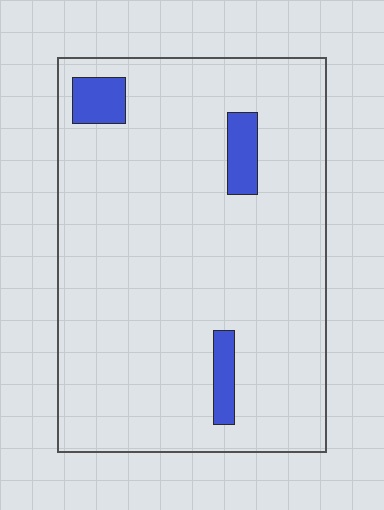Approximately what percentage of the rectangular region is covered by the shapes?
Approximately 5%.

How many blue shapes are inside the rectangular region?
3.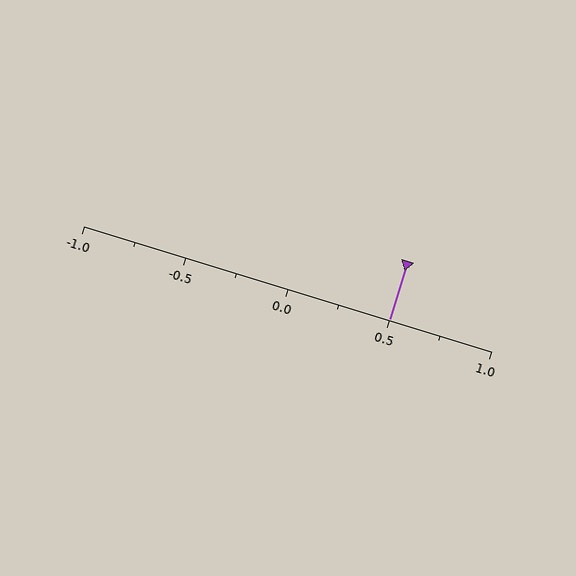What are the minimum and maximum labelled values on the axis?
The axis runs from -1.0 to 1.0.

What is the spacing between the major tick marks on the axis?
The major ticks are spaced 0.5 apart.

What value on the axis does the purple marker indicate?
The marker indicates approximately 0.5.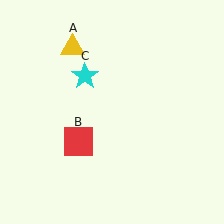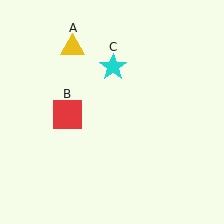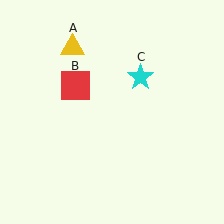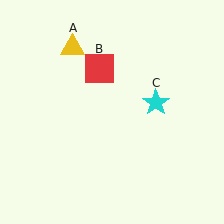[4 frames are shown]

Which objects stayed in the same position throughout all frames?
Yellow triangle (object A) remained stationary.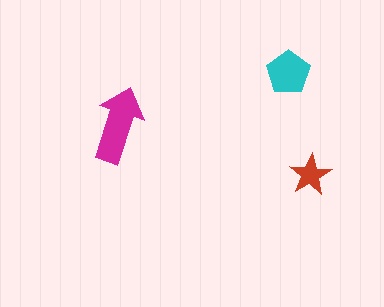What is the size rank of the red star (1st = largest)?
3rd.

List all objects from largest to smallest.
The magenta arrow, the cyan pentagon, the red star.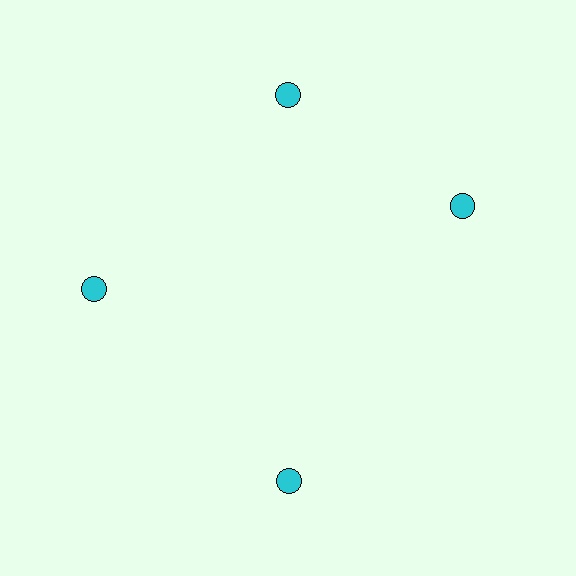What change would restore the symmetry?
The symmetry would be restored by rotating it back into even spacing with its neighbors so that all 4 circles sit at equal angles and equal distance from the center.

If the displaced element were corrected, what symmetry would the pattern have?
It would have 4-fold rotational symmetry — the pattern would map onto itself every 90 degrees.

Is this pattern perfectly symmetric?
No. The 4 cyan circles are arranged in a ring, but one element near the 3 o'clock position is rotated out of alignment along the ring, breaking the 4-fold rotational symmetry.